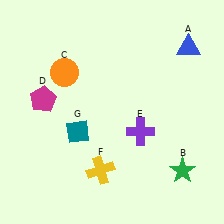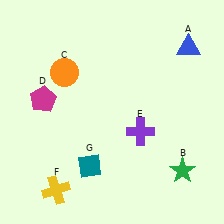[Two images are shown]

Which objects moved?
The objects that moved are: the yellow cross (F), the teal diamond (G).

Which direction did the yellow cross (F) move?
The yellow cross (F) moved left.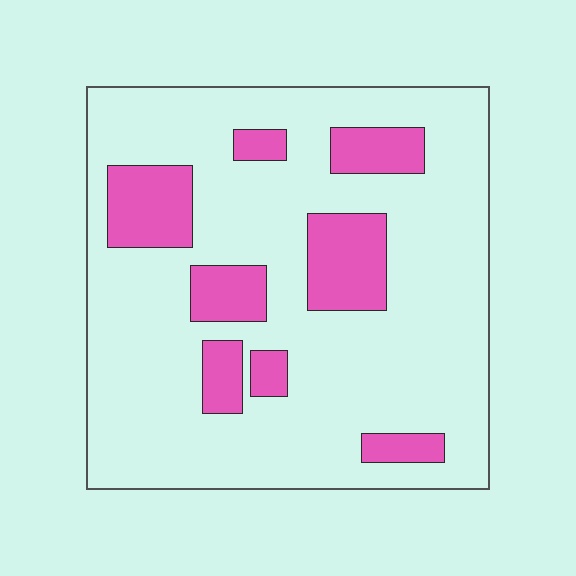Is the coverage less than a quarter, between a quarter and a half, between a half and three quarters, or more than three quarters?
Less than a quarter.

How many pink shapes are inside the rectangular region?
8.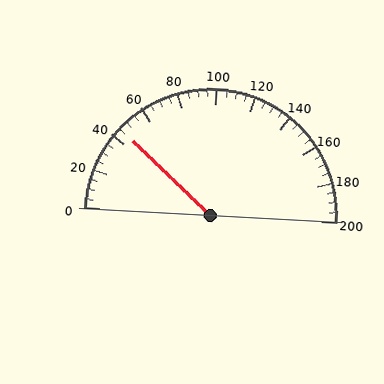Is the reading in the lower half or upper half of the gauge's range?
The reading is in the lower half of the range (0 to 200).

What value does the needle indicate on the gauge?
The needle indicates approximately 45.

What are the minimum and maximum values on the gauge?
The gauge ranges from 0 to 200.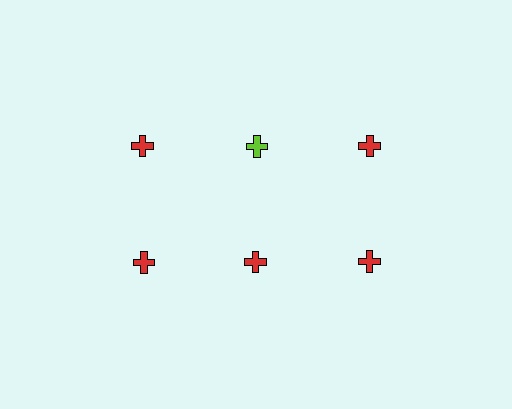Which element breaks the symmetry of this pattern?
The lime cross in the top row, second from left column breaks the symmetry. All other shapes are red crosses.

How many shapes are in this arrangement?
There are 6 shapes arranged in a grid pattern.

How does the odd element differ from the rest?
It has a different color: lime instead of red.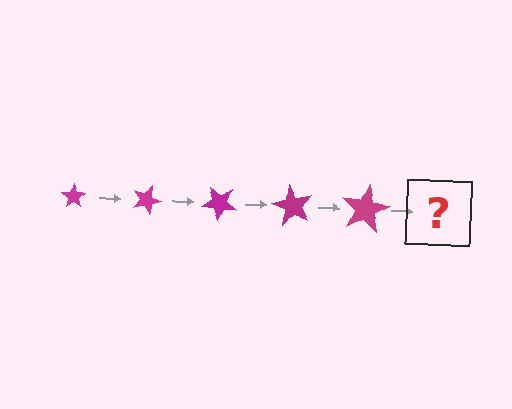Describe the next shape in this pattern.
It should be a star, larger than the previous one and rotated 100 degrees from the start.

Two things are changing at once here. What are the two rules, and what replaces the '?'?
The two rules are that the star grows larger each step and it rotates 20 degrees each step. The '?' should be a star, larger than the previous one and rotated 100 degrees from the start.